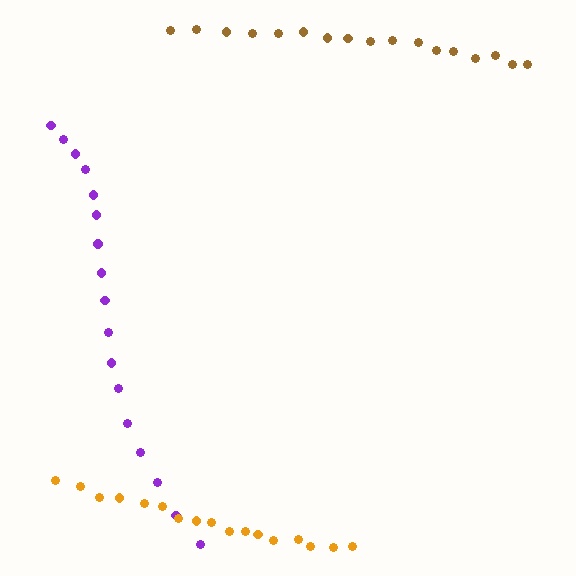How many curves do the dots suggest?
There are 3 distinct paths.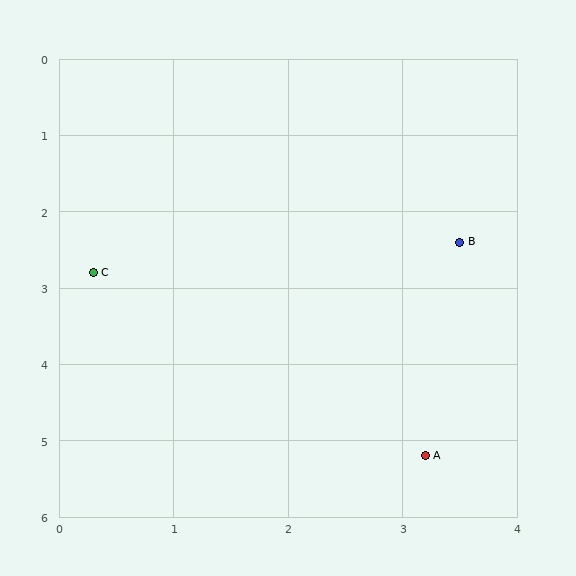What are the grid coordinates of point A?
Point A is at approximately (3.2, 5.2).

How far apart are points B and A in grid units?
Points B and A are about 2.8 grid units apart.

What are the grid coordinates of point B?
Point B is at approximately (3.5, 2.4).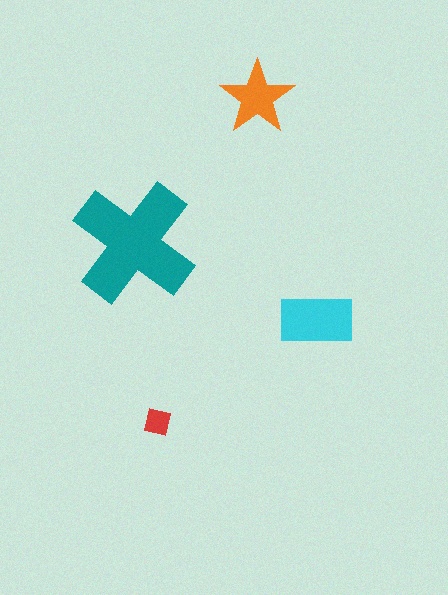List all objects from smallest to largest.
The red square, the orange star, the cyan rectangle, the teal cross.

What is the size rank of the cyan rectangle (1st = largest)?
2nd.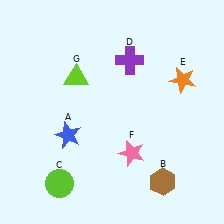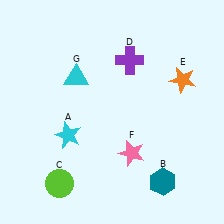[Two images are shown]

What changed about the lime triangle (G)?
In Image 1, G is lime. In Image 2, it changed to cyan.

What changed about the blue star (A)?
In Image 1, A is blue. In Image 2, it changed to cyan.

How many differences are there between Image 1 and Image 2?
There are 3 differences between the two images.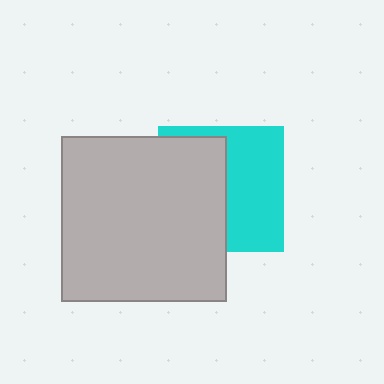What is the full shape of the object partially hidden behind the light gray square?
The partially hidden object is a cyan square.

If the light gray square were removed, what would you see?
You would see the complete cyan square.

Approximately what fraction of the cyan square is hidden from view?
Roughly 51% of the cyan square is hidden behind the light gray square.